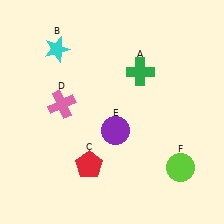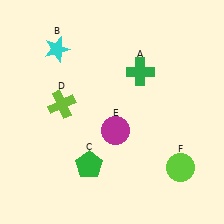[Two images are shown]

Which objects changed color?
C changed from red to green. D changed from pink to lime. E changed from purple to magenta.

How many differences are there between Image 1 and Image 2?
There are 3 differences between the two images.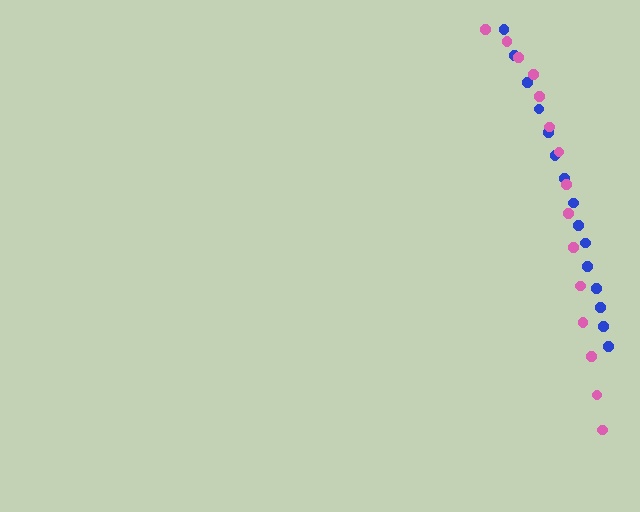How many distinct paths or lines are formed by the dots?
There are 2 distinct paths.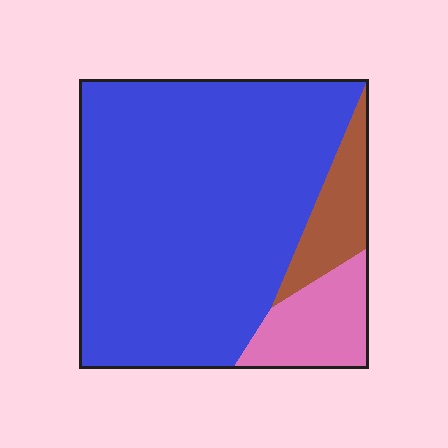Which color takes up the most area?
Blue, at roughly 80%.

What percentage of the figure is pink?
Pink covers roughly 10% of the figure.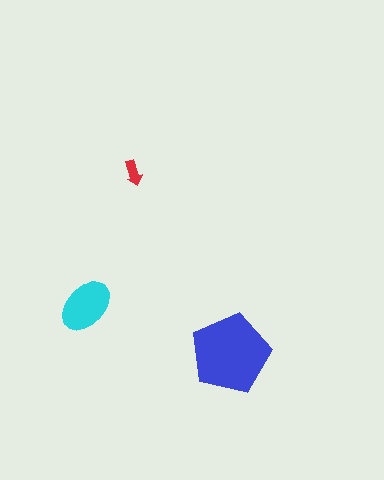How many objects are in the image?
There are 3 objects in the image.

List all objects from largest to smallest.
The blue pentagon, the cyan ellipse, the red arrow.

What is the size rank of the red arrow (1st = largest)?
3rd.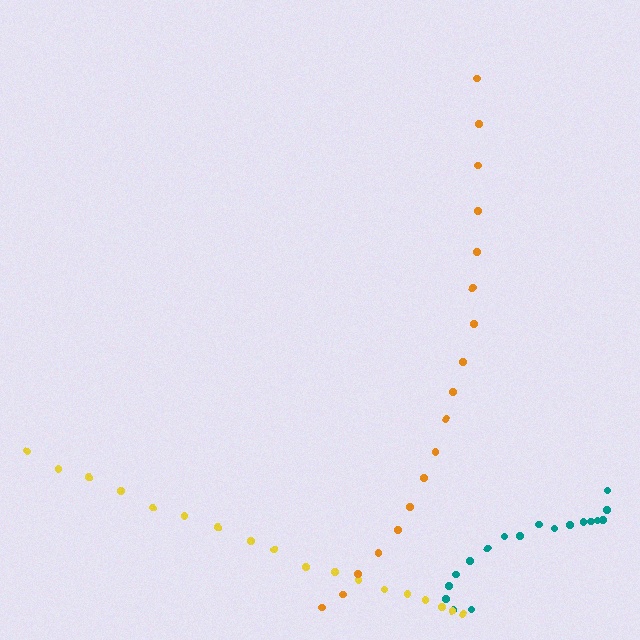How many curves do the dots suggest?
There are 3 distinct paths.